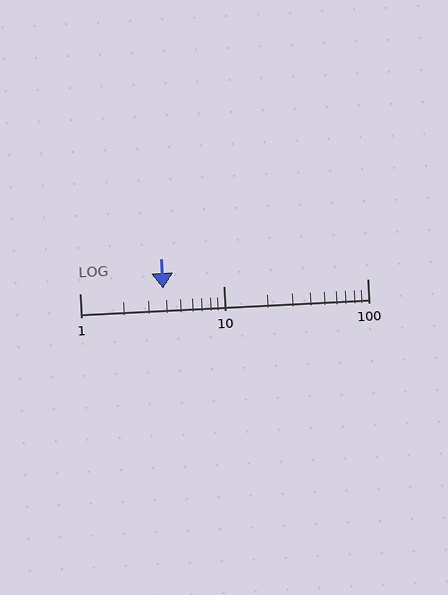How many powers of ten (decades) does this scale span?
The scale spans 2 decades, from 1 to 100.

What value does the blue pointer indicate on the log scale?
The pointer indicates approximately 3.8.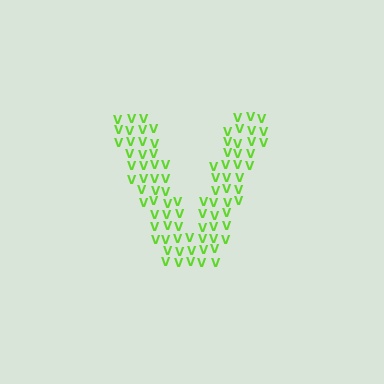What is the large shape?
The large shape is the letter V.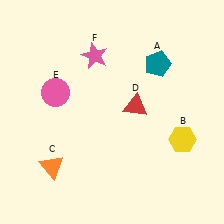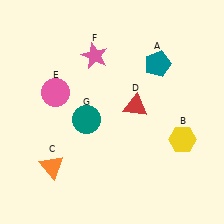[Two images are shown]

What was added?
A teal circle (G) was added in Image 2.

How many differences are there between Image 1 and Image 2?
There is 1 difference between the two images.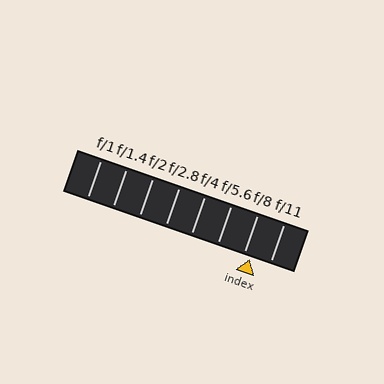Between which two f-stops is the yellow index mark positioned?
The index mark is between f/8 and f/11.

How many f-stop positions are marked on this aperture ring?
There are 8 f-stop positions marked.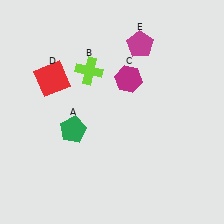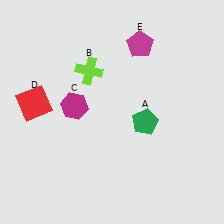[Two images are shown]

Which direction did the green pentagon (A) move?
The green pentagon (A) moved right.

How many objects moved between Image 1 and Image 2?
3 objects moved between the two images.